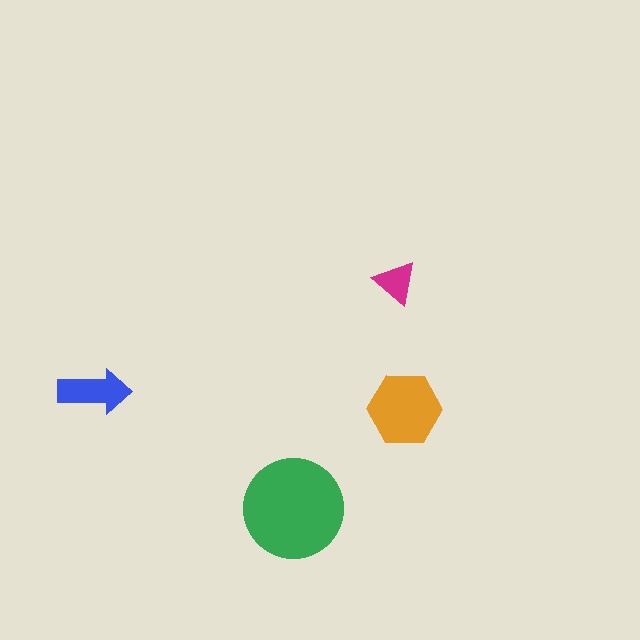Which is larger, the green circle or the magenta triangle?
The green circle.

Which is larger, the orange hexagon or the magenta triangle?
The orange hexagon.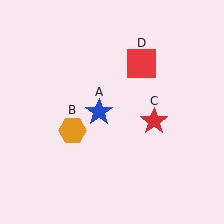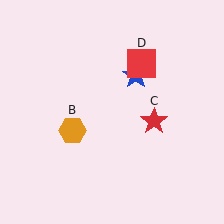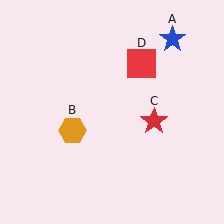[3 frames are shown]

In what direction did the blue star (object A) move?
The blue star (object A) moved up and to the right.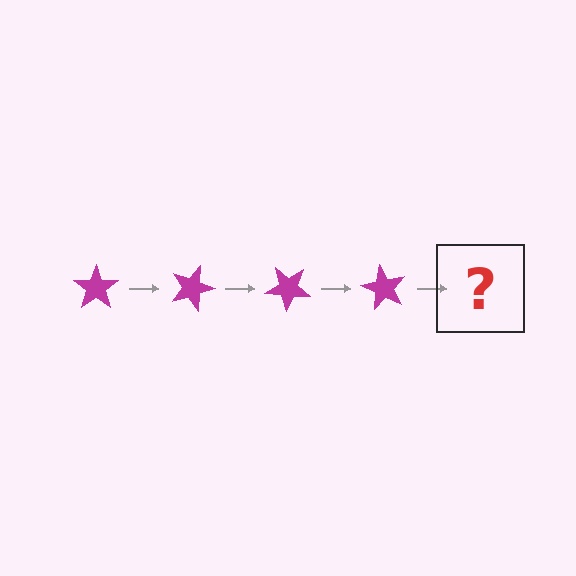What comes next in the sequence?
The next element should be a magenta star rotated 80 degrees.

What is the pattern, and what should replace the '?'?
The pattern is that the star rotates 20 degrees each step. The '?' should be a magenta star rotated 80 degrees.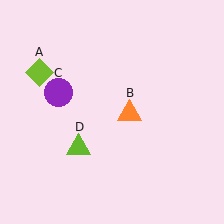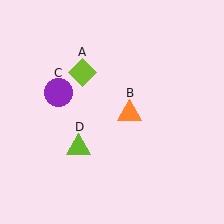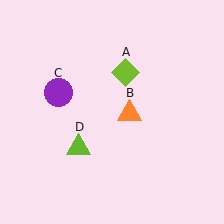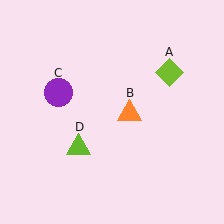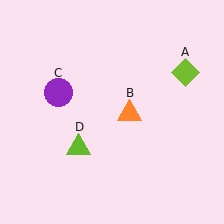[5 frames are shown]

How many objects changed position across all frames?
1 object changed position: lime diamond (object A).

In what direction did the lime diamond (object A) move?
The lime diamond (object A) moved right.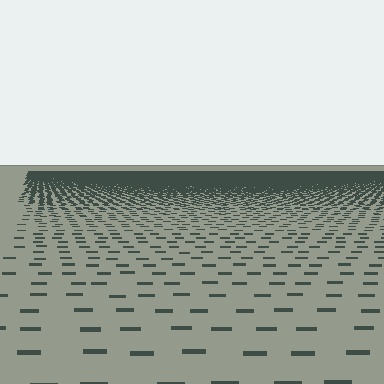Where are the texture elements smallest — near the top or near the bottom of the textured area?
Near the top.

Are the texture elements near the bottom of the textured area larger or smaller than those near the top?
Larger. Near the bottom, elements are closer to the viewer and appear at a bigger on-screen size.